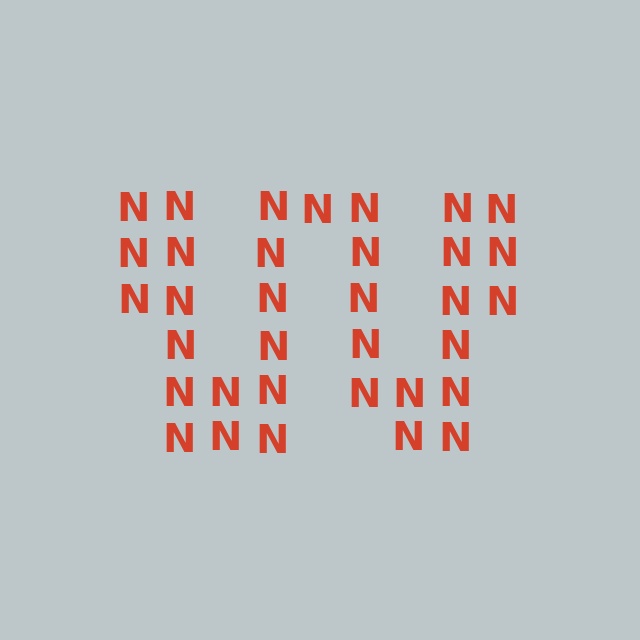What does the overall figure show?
The overall figure shows the letter W.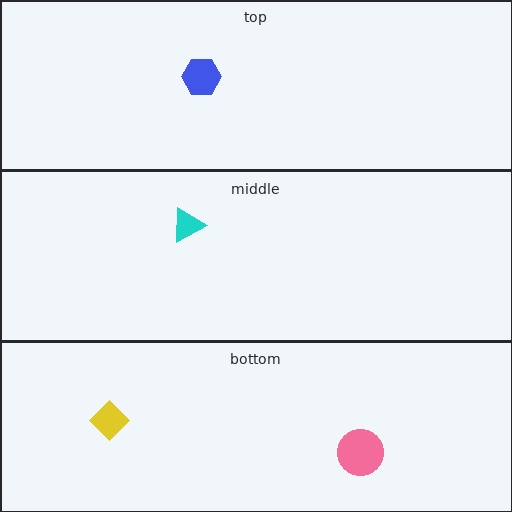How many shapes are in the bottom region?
2.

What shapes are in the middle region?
The cyan triangle.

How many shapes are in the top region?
1.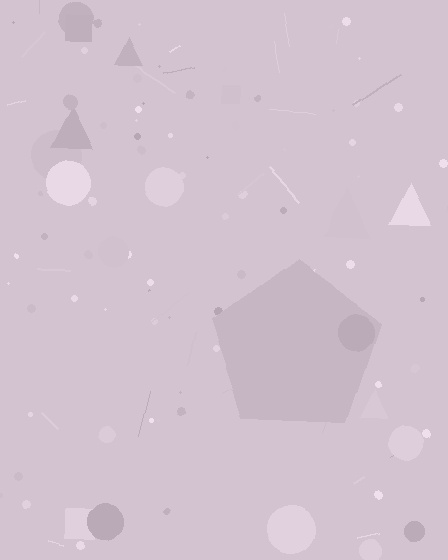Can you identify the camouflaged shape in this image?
The camouflaged shape is a pentagon.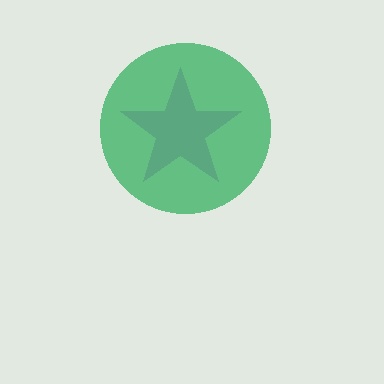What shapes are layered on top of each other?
The layered shapes are: a purple star, a green circle.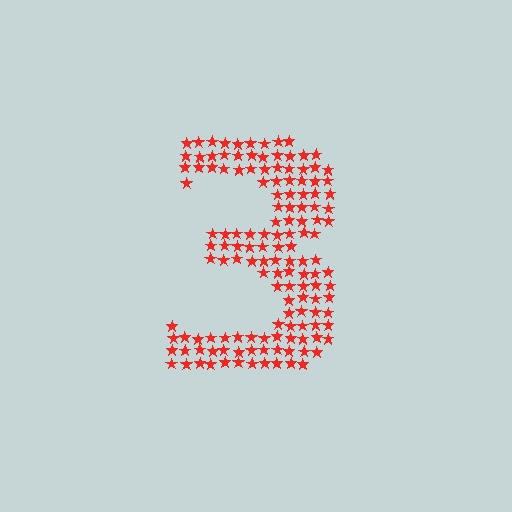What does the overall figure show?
The overall figure shows the digit 3.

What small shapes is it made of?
It is made of small stars.